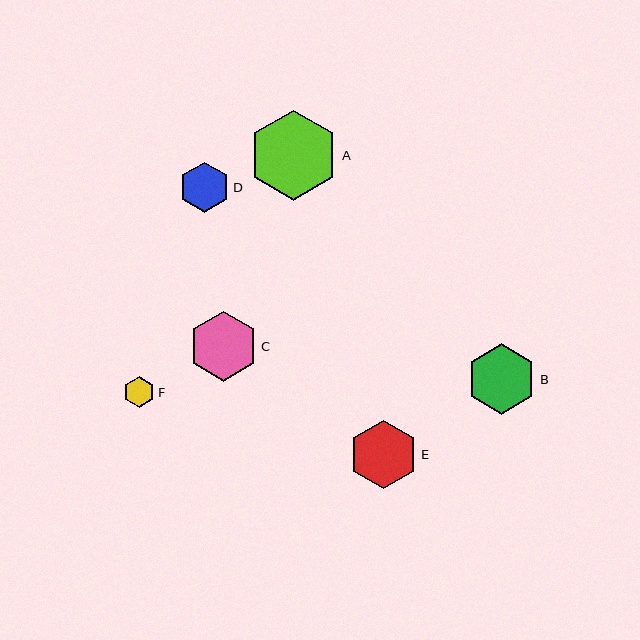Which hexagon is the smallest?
Hexagon F is the smallest with a size of approximately 31 pixels.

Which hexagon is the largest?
Hexagon A is the largest with a size of approximately 90 pixels.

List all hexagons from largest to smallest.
From largest to smallest: A, B, C, E, D, F.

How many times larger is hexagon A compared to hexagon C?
Hexagon A is approximately 1.3 times the size of hexagon C.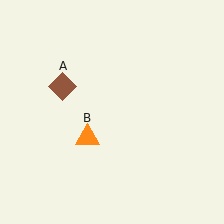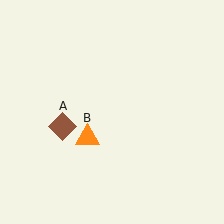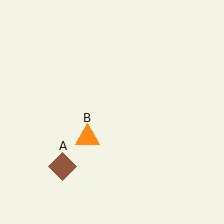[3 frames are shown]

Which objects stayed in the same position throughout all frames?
Orange triangle (object B) remained stationary.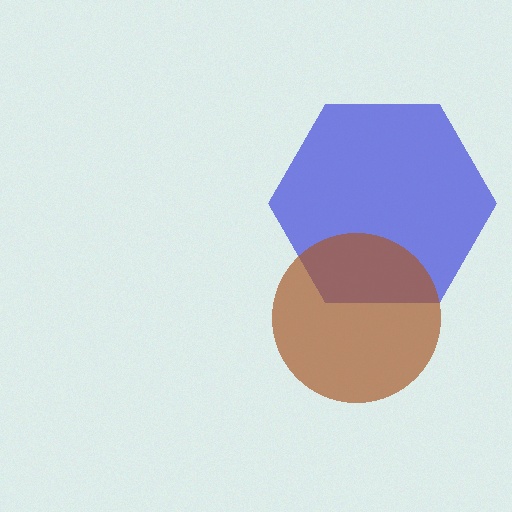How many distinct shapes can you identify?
There are 2 distinct shapes: a blue hexagon, a brown circle.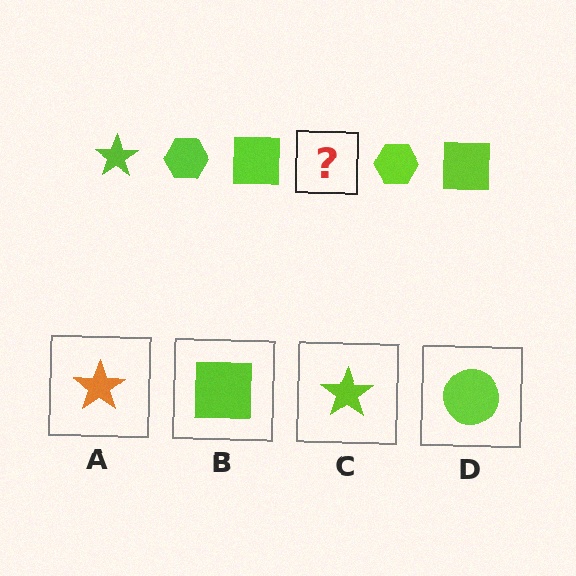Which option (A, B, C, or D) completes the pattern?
C.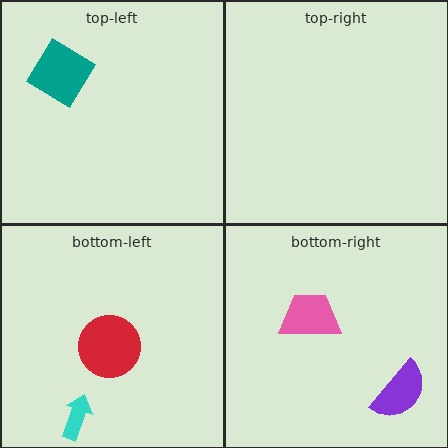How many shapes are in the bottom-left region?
2.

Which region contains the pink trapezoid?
The bottom-right region.